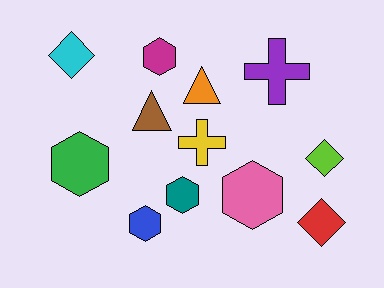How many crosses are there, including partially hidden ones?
There are 2 crosses.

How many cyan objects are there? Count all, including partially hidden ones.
There is 1 cyan object.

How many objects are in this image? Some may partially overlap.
There are 12 objects.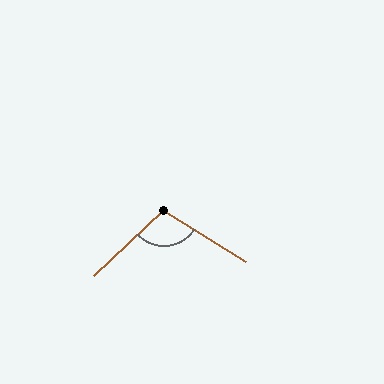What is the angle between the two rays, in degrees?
Approximately 105 degrees.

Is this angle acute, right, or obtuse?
It is obtuse.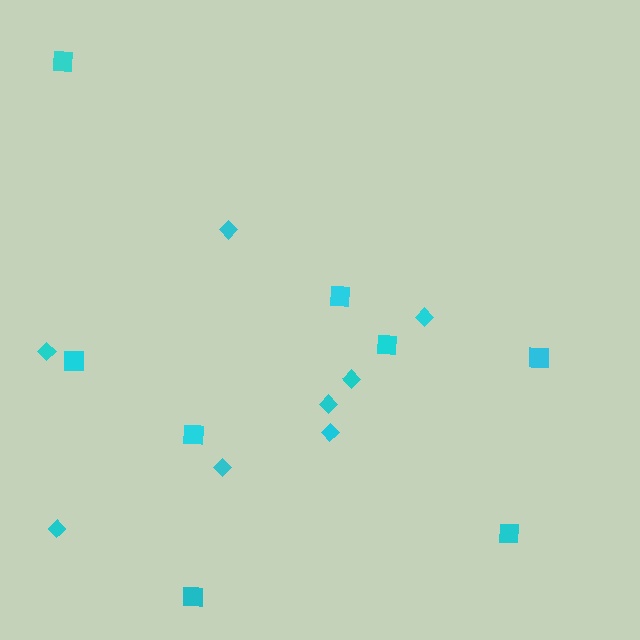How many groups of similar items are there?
There are 2 groups: one group of squares (8) and one group of diamonds (8).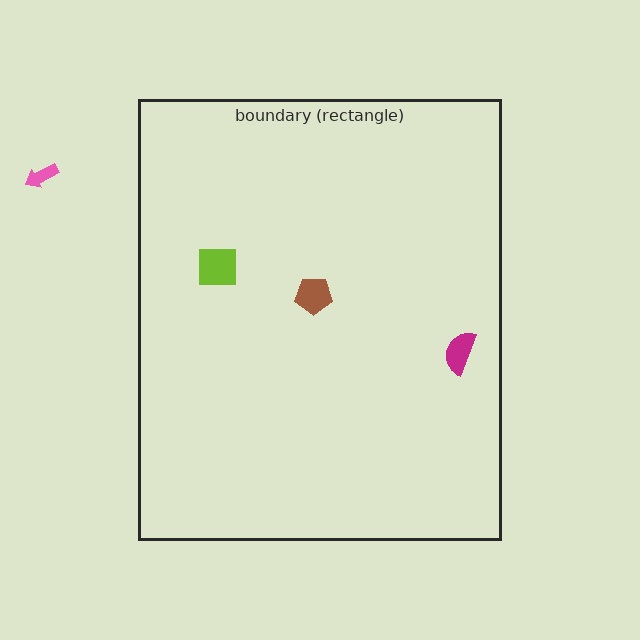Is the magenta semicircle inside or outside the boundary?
Inside.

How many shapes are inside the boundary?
3 inside, 1 outside.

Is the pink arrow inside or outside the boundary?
Outside.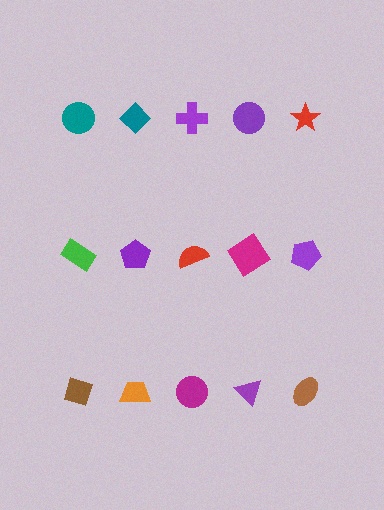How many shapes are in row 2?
5 shapes.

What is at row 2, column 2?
A purple pentagon.